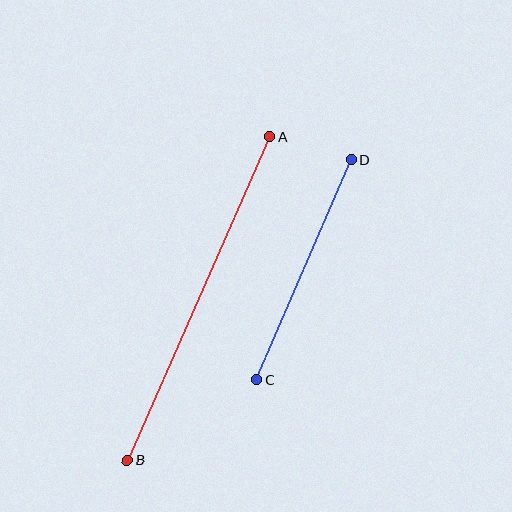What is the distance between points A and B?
The distance is approximately 353 pixels.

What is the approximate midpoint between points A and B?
The midpoint is at approximately (199, 298) pixels.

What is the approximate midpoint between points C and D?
The midpoint is at approximately (304, 270) pixels.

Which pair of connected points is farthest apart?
Points A and B are farthest apart.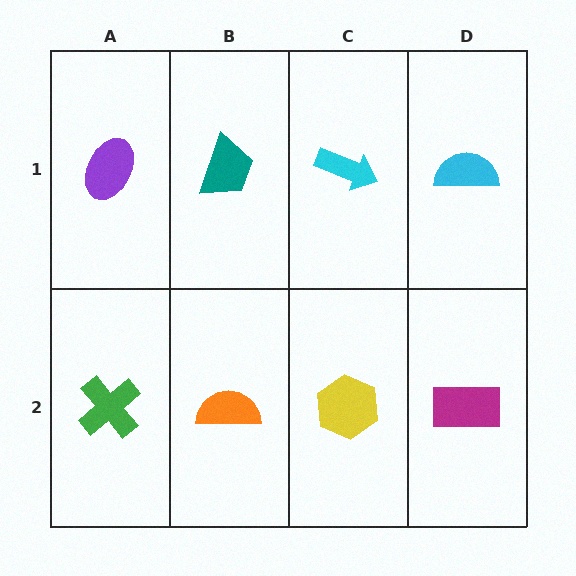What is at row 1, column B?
A teal trapezoid.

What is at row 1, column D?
A cyan semicircle.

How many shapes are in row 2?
4 shapes.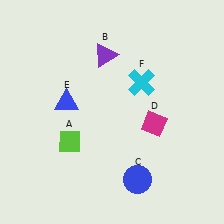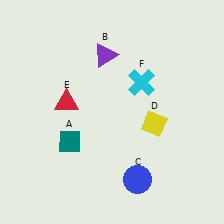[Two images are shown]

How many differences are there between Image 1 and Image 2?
There are 3 differences between the two images.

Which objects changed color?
A changed from lime to teal. D changed from magenta to yellow. E changed from blue to red.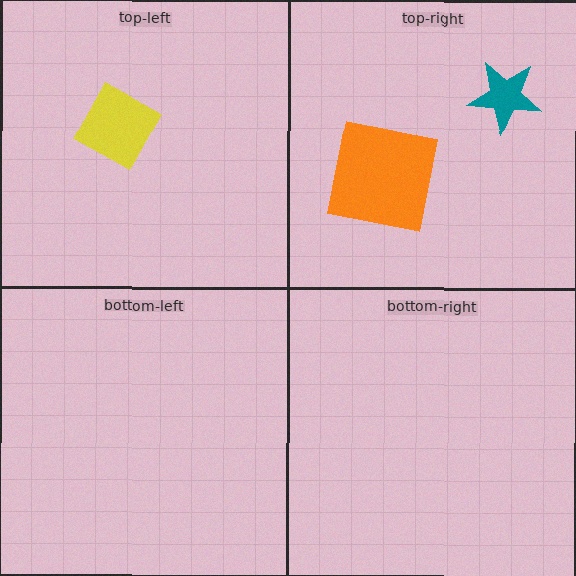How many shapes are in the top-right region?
2.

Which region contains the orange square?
The top-right region.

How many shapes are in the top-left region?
1.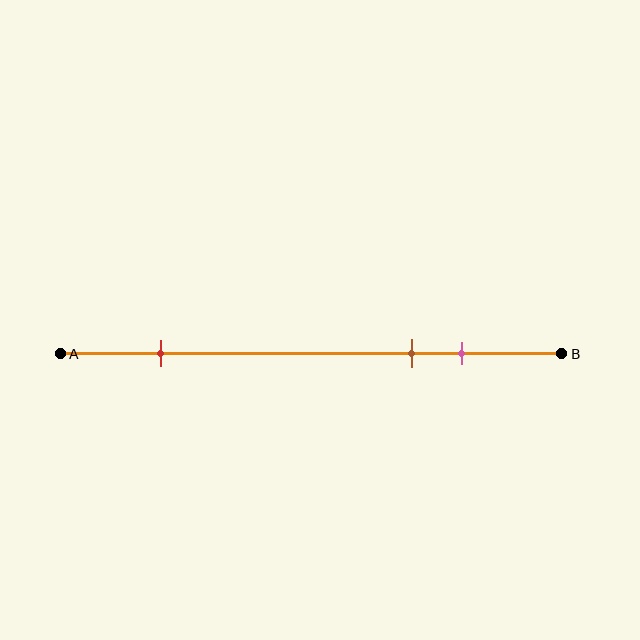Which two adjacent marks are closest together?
The brown and pink marks are the closest adjacent pair.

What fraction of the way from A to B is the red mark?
The red mark is approximately 20% (0.2) of the way from A to B.